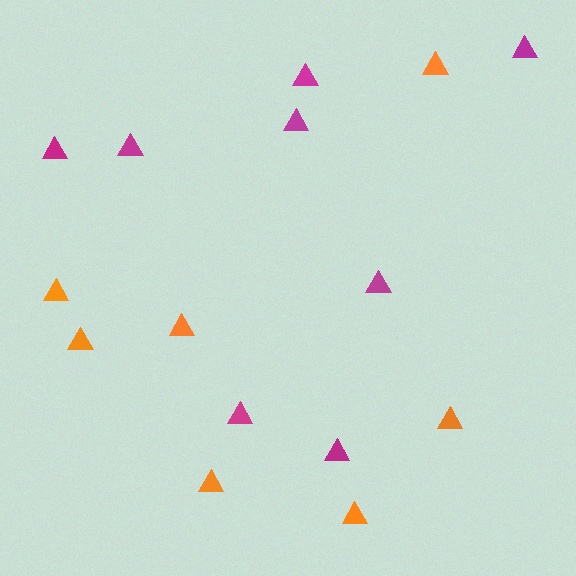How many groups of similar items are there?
There are 2 groups: one group of magenta triangles (8) and one group of orange triangles (7).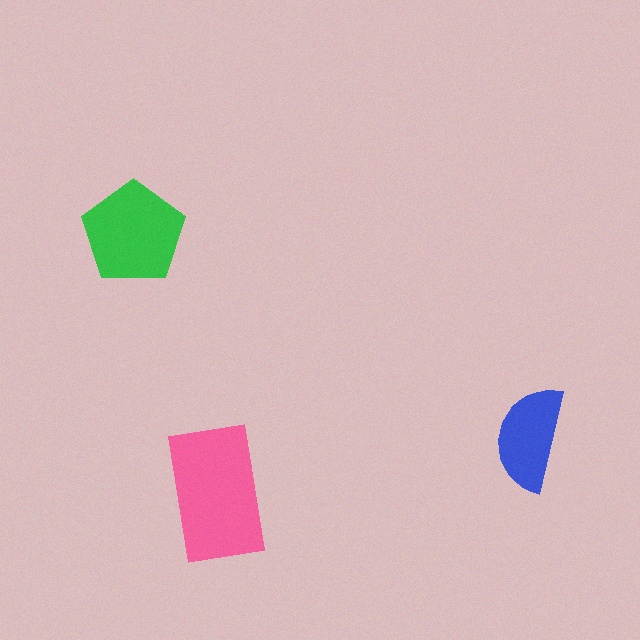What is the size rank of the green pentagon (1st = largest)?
2nd.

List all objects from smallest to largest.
The blue semicircle, the green pentagon, the pink rectangle.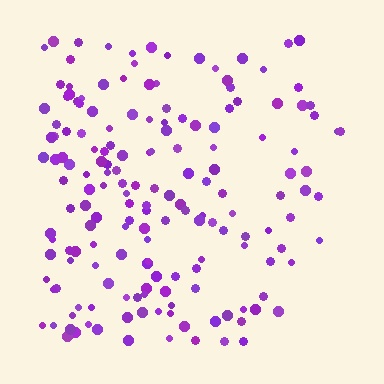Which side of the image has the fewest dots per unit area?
The right.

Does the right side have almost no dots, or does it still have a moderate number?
Still a moderate number, just noticeably fewer than the left.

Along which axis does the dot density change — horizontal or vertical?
Horizontal.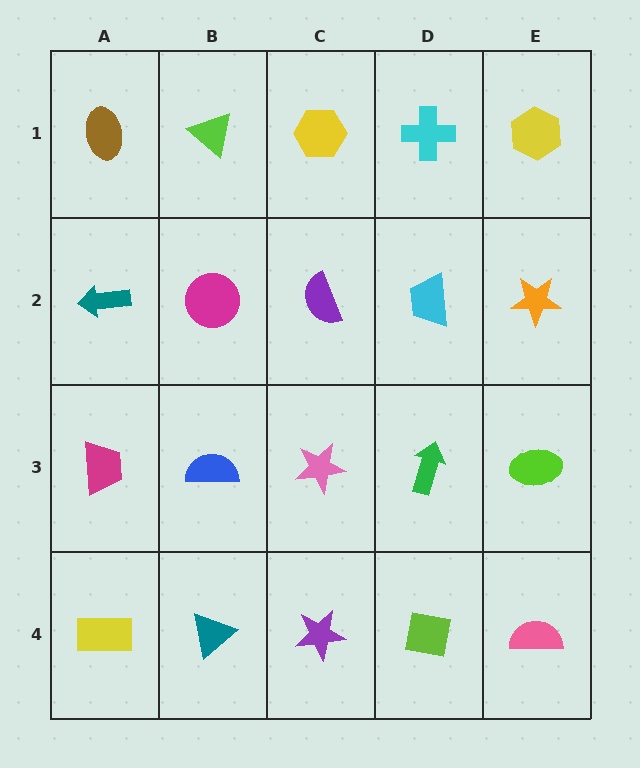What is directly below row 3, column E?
A pink semicircle.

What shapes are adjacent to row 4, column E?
A lime ellipse (row 3, column E), a lime square (row 4, column D).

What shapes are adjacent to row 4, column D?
A green arrow (row 3, column D), a purple star (row 4, column C), a pink semicircle (row 4, column E).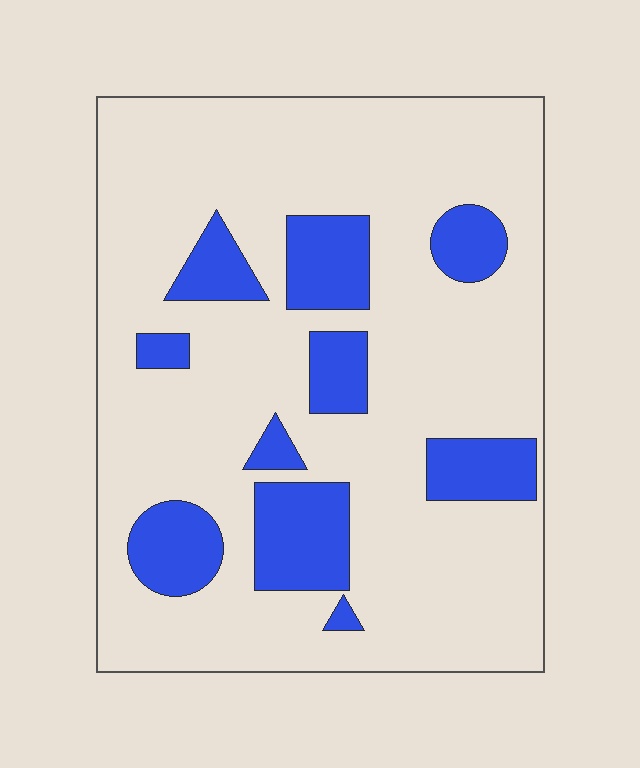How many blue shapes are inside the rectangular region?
10.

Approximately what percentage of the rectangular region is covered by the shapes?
Approximately 20%.